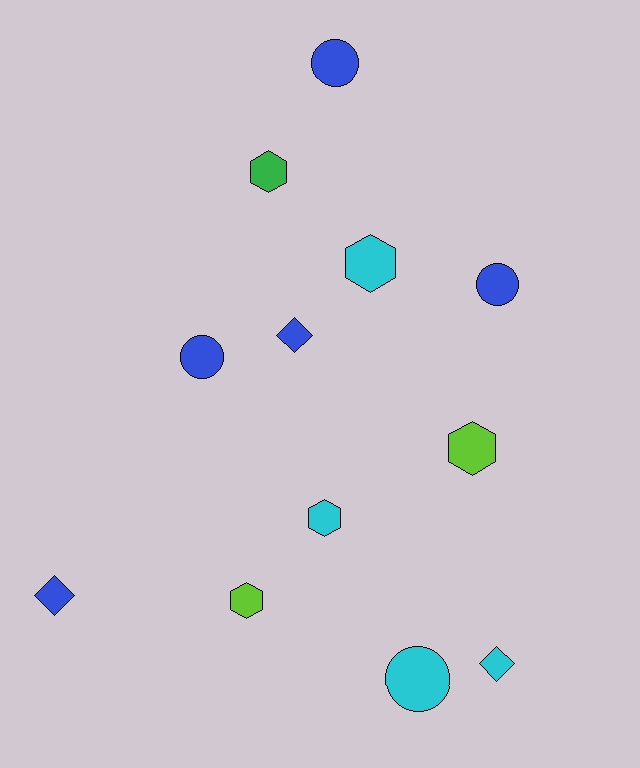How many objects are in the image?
There are 12 objects.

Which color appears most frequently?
Blue, with 5 objects.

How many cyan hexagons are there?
There are 2 cyan hexagons.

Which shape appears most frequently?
Hexagon, with 5 objects.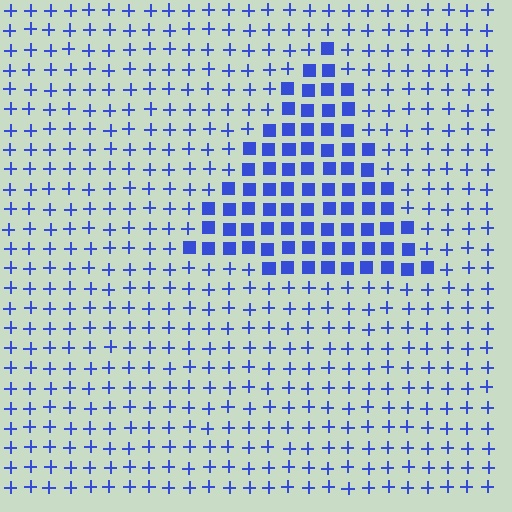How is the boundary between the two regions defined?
The boundary is defined by a change in element shape: squares inside vs. plus signs outside. All elements share the same color and spacing.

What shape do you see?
I see a triangle.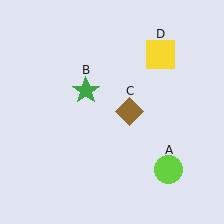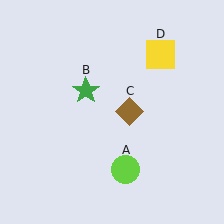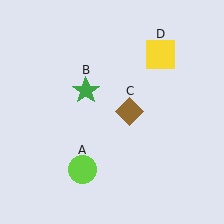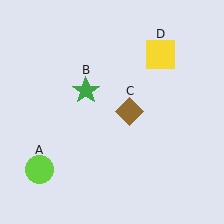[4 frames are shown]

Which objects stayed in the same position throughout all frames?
Green star (object B) and brown diamond (object C) and yellow square (object D) remained stationary.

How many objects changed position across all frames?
1 object changed position: lime circle (object A).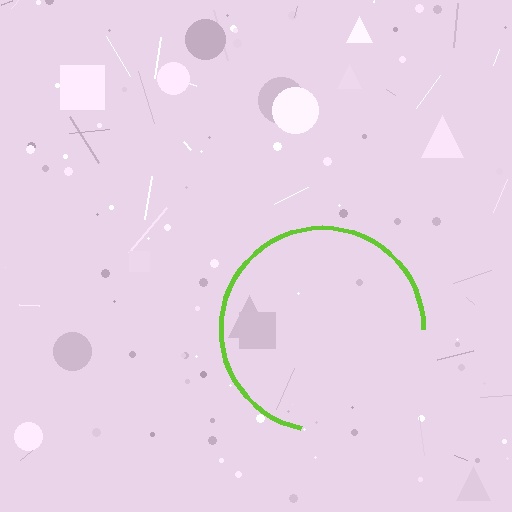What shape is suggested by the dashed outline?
The dashed outline suggests a circle.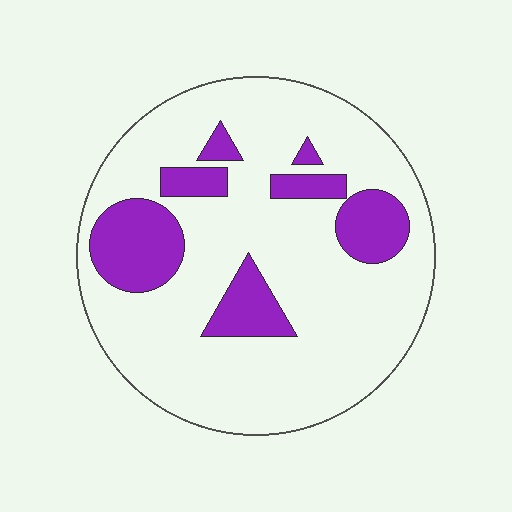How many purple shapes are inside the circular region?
7.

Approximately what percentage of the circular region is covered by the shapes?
Approximately 20%.